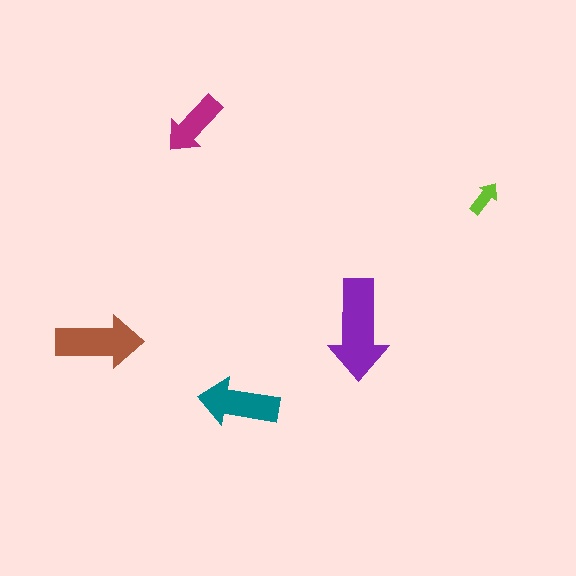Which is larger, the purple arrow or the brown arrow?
The purple one.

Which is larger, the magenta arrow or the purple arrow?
The purple one.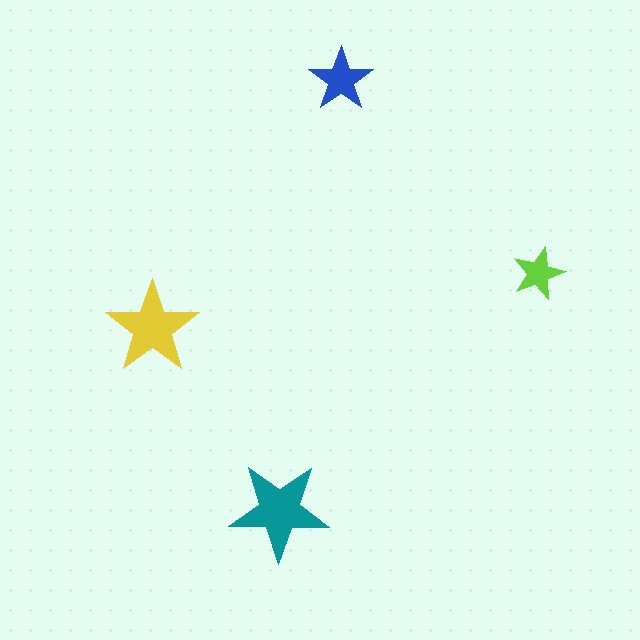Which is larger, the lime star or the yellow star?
The yellow one.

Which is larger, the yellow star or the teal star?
The teal one.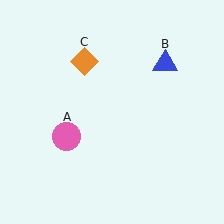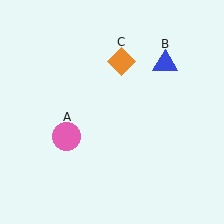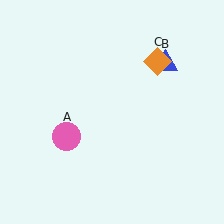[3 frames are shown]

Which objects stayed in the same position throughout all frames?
Pink circle (object A) and blue triangle (object B) remained stationary.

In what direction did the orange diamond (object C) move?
The orange diamond (object C) moved right.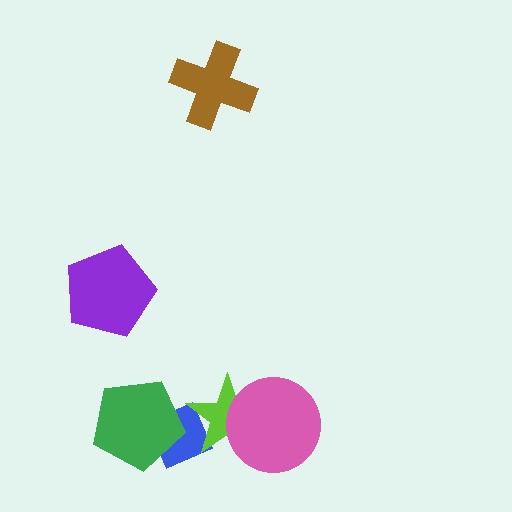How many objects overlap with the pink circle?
1 object overlaps with the pink circle.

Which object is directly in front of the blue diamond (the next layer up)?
The lime star is directly in front of the blue diamond.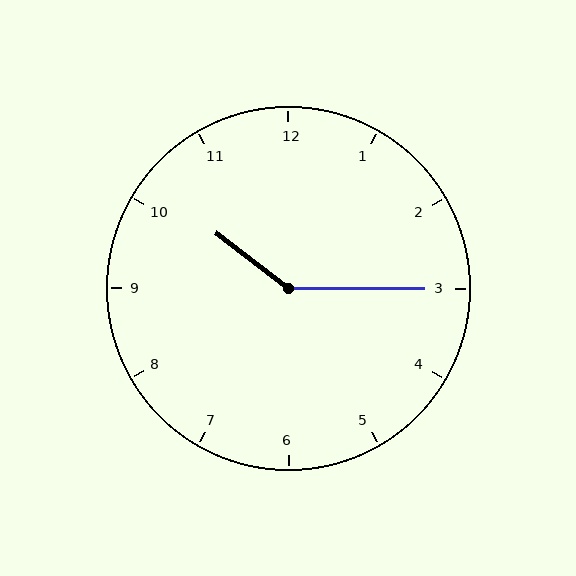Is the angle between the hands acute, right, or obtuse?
It is obtuse.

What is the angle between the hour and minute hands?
Approximately 142 degrees.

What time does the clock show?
10:15.